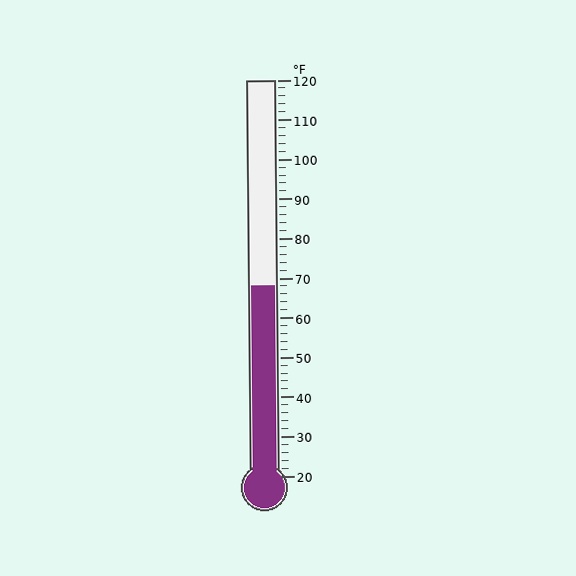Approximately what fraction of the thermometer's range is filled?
The thermometer is filled to approximately 50% of its range.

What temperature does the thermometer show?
The thermometer shows approximately 68°F.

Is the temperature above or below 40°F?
The temperature is above 40°F.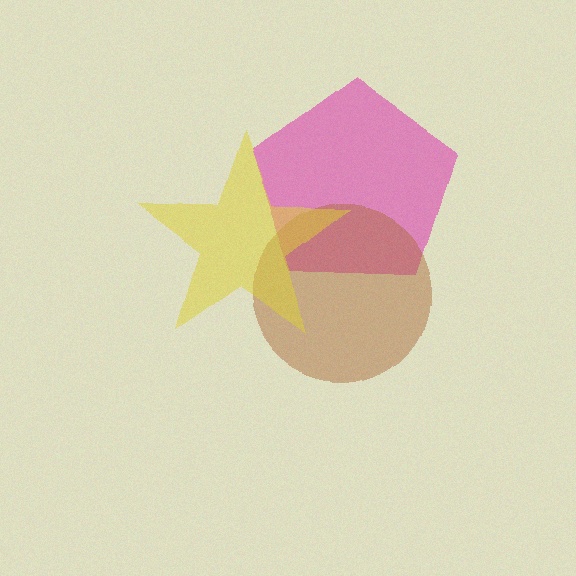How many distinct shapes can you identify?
There are 3 distinct shapes: a pink pentagon, a brown circle, a yellow star.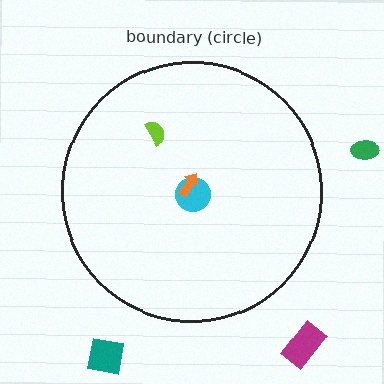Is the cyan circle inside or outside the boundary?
Inside.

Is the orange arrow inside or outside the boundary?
Inside.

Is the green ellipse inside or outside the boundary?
Outside.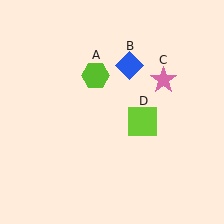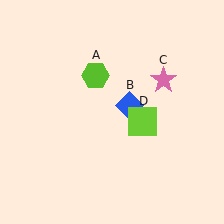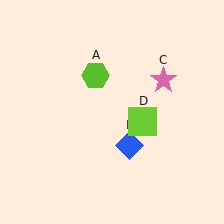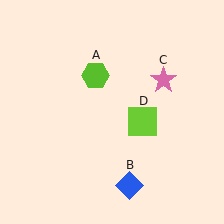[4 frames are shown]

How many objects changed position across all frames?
1 object changed position: blue diamond (object B).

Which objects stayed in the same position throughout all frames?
Lime hexagon (object A) and pink star (object C) and lime square (object D) remained stationary.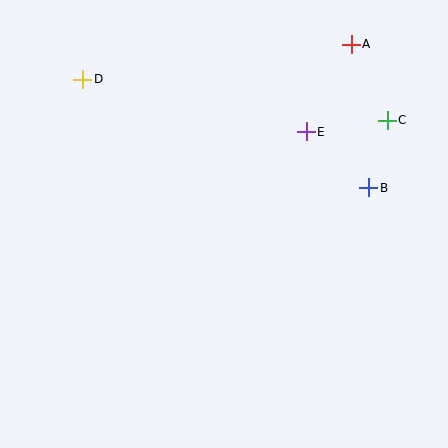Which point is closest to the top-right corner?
Point A is closest to the top-right corner.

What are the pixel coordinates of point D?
Point D is at (83, 79).